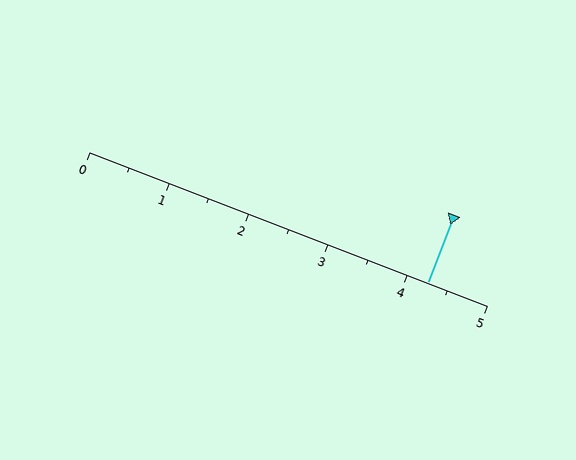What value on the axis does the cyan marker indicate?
The marker indicates approximately 4.2.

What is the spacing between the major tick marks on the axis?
The major ticks are spaced 1 apart.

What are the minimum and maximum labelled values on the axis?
The axis runs from 0 to 5.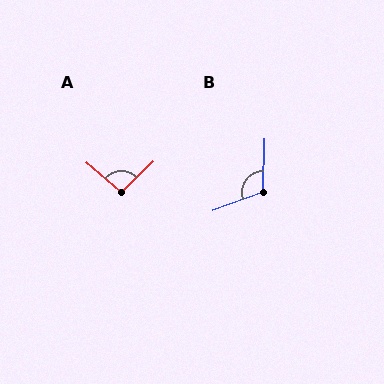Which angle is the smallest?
A, at approximately 97 degrees.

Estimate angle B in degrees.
Approximately 112 degrees.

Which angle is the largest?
B, at approximately 112 degrees.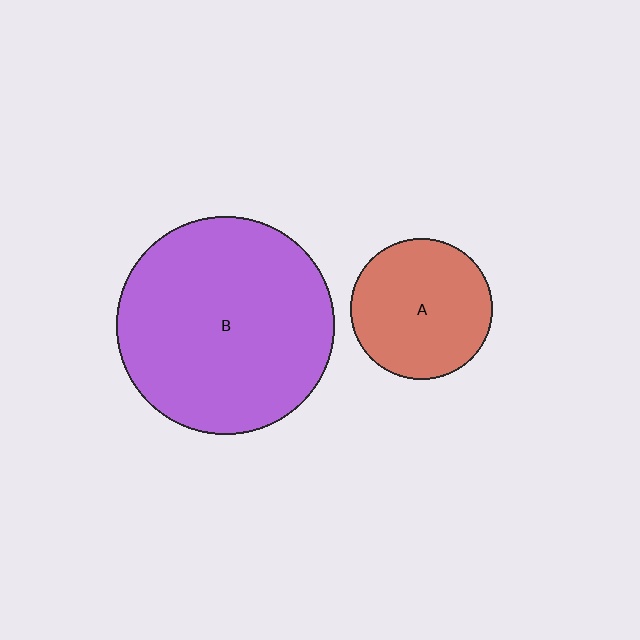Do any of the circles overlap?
No, none of the circles overlap.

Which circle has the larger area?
Circle B (purple).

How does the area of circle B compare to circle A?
Approximately 2.4 times.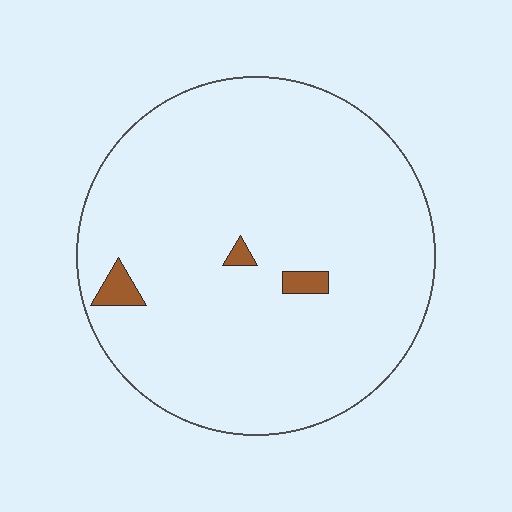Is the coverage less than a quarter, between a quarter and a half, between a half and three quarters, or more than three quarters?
Less than a quarter.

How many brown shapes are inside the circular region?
3.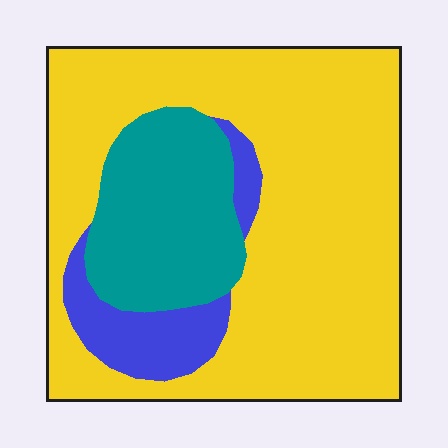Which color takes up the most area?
Yellow, at roughly 70%.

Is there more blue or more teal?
Teal.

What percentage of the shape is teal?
Teal takes up about one fifth (1/5) of the shape.